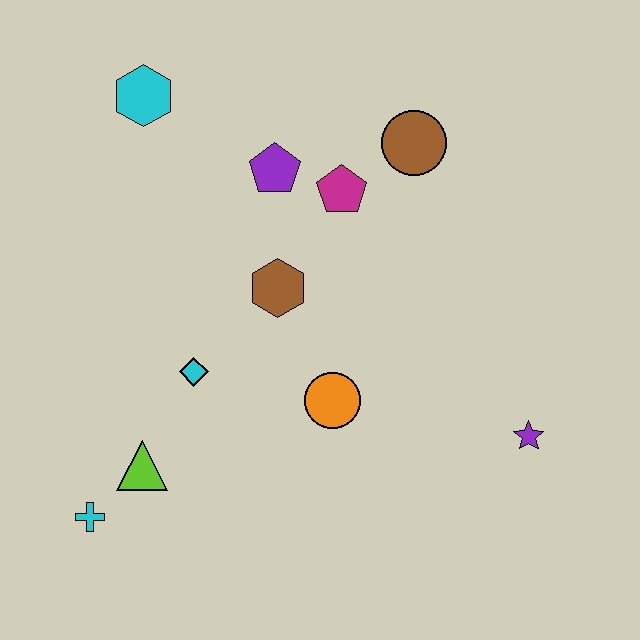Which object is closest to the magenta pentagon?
The purple pentagon is closest to the magenta pentagon.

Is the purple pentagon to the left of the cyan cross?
No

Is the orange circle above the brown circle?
No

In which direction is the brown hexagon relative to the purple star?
The brown hexagon is to the left of the purple star.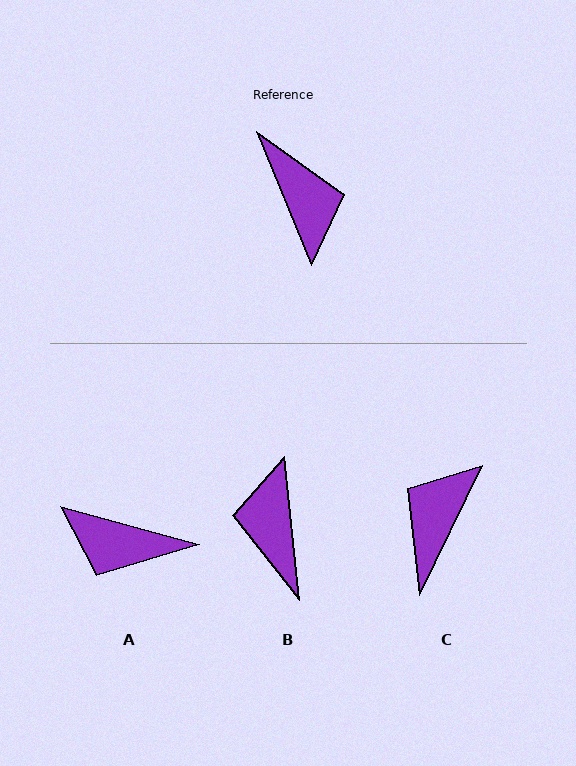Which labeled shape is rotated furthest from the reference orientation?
B, about 164 degrees away.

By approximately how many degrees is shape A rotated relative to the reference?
Approximately 127 degrees clockwise.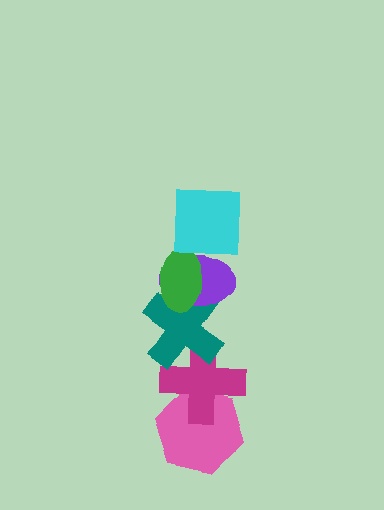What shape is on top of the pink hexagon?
The magenta cross is on top of the pink hexagon.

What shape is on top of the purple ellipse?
The green ellipse is on top of the purple ellipse.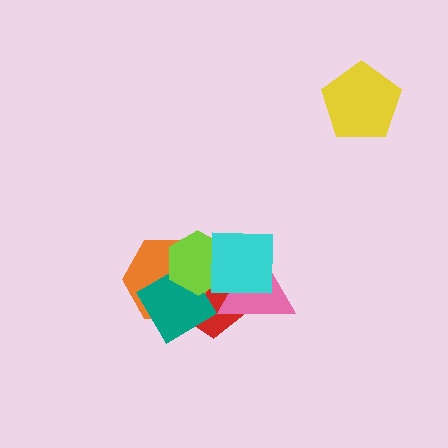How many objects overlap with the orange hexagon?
4 objects overlap with the orange hexagon.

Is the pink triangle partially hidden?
Yes, it is partially covered by another shape.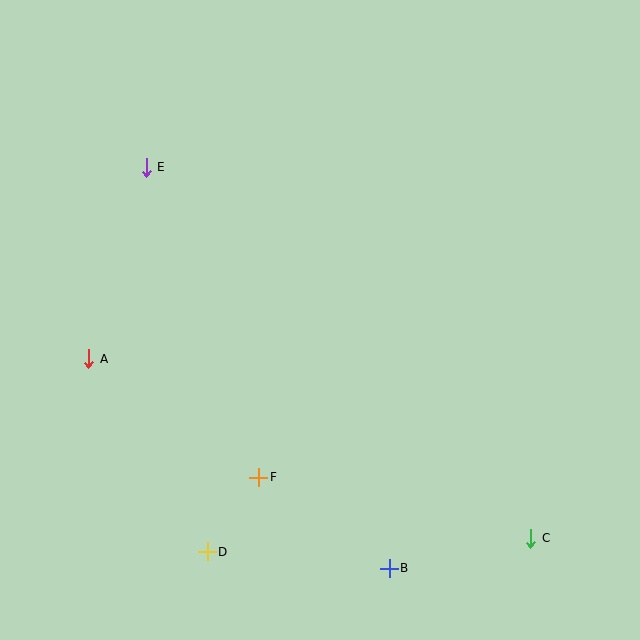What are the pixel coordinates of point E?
Point E is at (146, 167).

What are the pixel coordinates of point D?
Point D is at (207, 552).